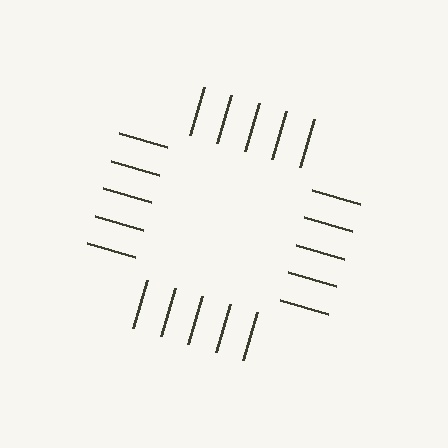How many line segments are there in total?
20 — 5 along each of the 4 edges.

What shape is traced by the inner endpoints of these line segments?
An illusory square — the line segments terminate on its edges but no continuous stroke is drawn.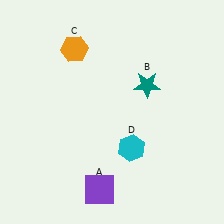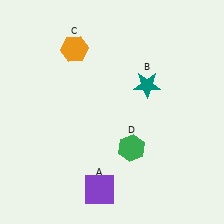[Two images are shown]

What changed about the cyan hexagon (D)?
In Image 1, D is cyan. In Image 2, it changed to green.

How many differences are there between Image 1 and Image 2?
There is 1 difference between the two images.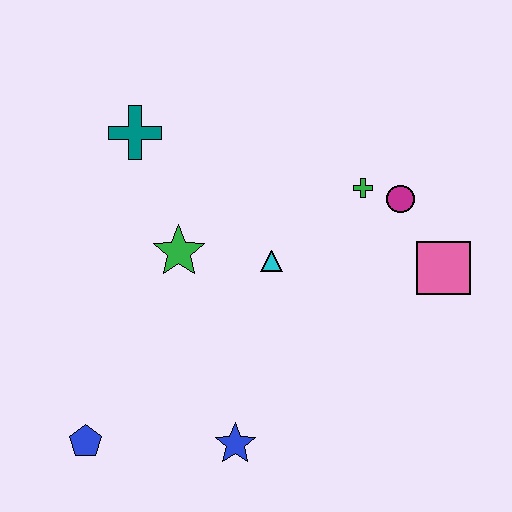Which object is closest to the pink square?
The magenta circle is closest to the pink square.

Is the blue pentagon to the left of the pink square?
Yes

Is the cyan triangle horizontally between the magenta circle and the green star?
Yes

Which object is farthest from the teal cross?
The pink square is farthest from the teal cross.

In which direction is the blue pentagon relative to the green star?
The blue pentagon is below the green star.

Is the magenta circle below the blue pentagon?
No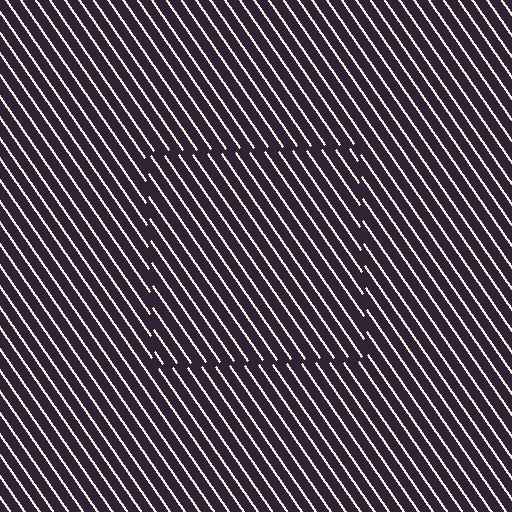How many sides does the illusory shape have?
4 sides — the line-ends trace a square.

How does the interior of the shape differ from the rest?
The interior of the shape contains the same grating, shifted by half a period — the contour is defined by the phase discontinuity where line-ends from the inner and outer gratings abut.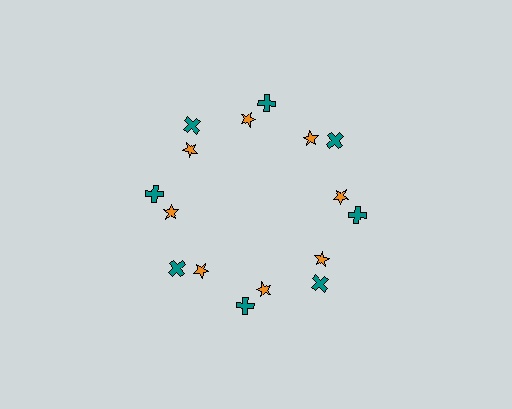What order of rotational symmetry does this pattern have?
This pattern has 8-fold rotational symmetry.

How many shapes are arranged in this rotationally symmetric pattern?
There are 16 shapes, arranged in 8 groups of 2.